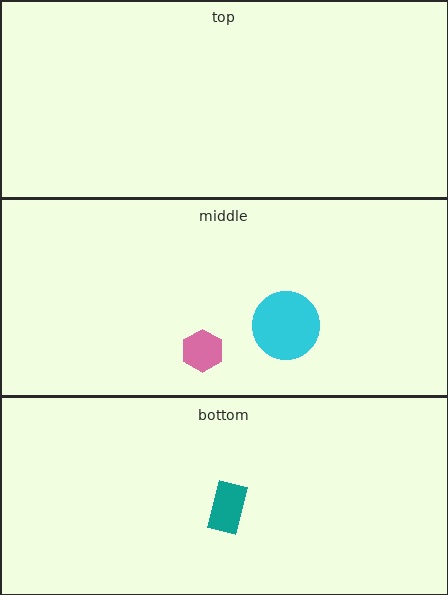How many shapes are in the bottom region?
1.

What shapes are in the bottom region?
The teal rectangle.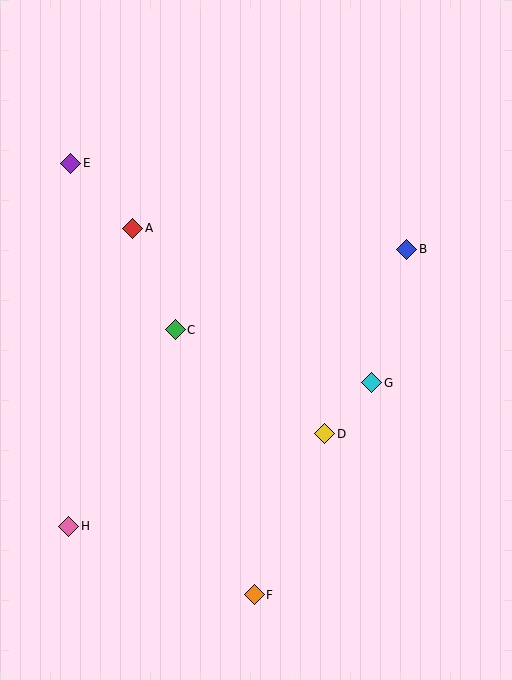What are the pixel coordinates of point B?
Point B is at (407, 249).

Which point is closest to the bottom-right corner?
Point F is closest to the bottom-right corner.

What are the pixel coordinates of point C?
Point C is at (175, 330).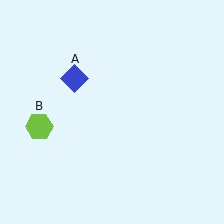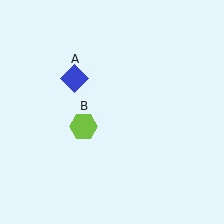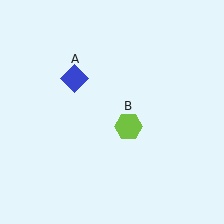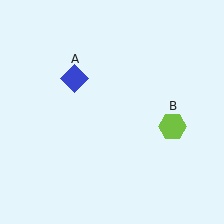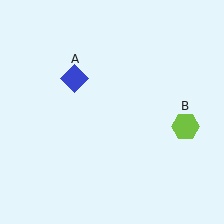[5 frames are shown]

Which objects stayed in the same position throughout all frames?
Blue diamond (object A) remained stationary.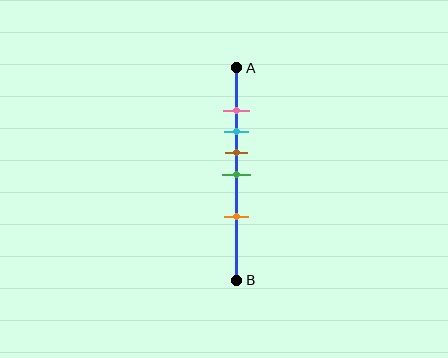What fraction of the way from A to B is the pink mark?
The pink mark is approximately 20% (0.2) of the way from A to B.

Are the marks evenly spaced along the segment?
No, the marks are not evenly spaced.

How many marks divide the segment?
There are 5 marks dividing the segment.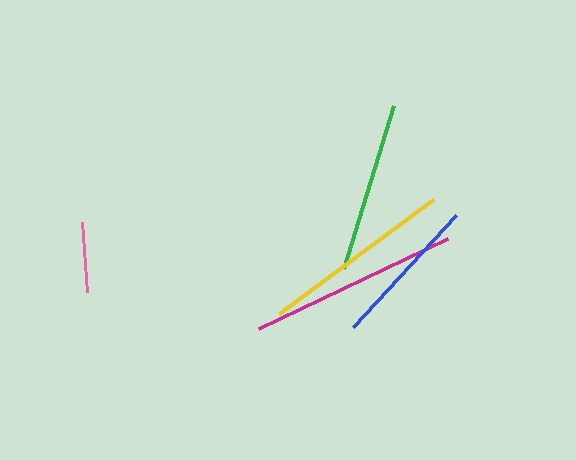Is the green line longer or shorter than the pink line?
The green line is longer than the pink line.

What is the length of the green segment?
The green segment is approximately 171 pixels long.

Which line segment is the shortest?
The pink line is the shortest at approximately 70 pixels.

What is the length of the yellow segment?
The yellow segment is approximately 191 pixels long.